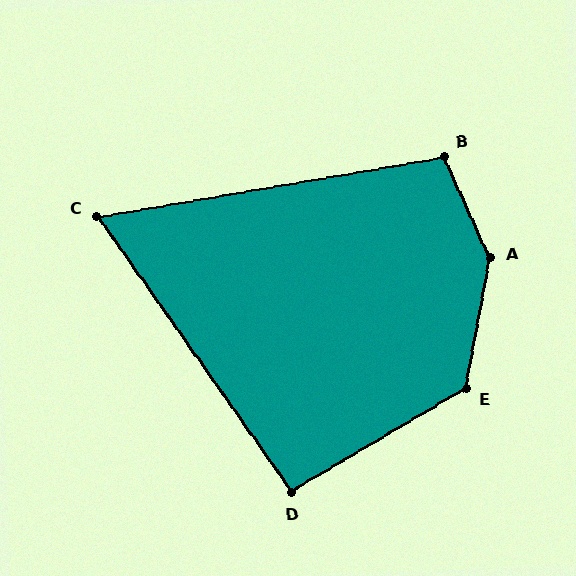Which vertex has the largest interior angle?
A, at approximately 145 degrees.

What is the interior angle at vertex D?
Approximately 94 degrees (approximately right).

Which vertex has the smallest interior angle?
C, at approximately 65 degrees.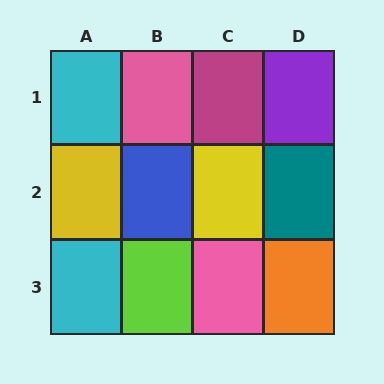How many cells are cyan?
2 cells are cyan.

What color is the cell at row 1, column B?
Pink.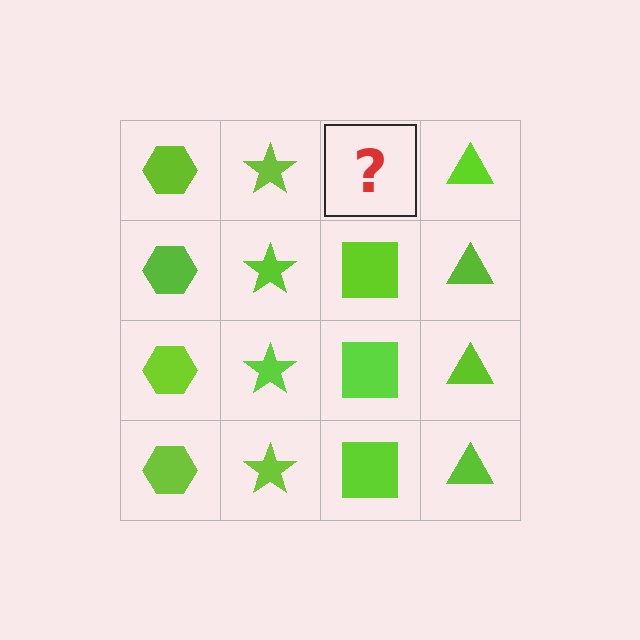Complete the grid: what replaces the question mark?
The question mark should be replaced with a lime square.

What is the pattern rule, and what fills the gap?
The rule is that each column has a consistent shape. The gap should be filled with a lime square.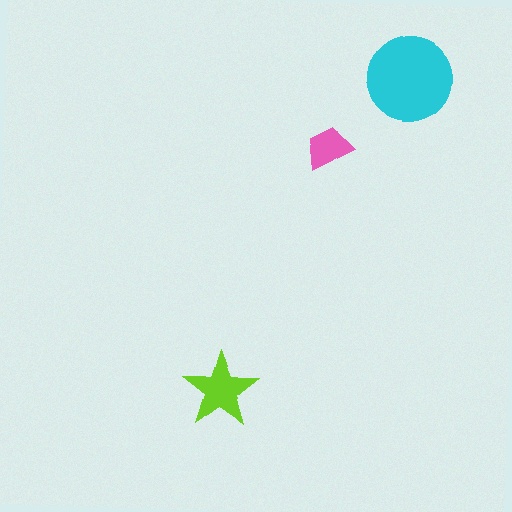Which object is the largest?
The cyan circle.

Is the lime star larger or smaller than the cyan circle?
Smaller.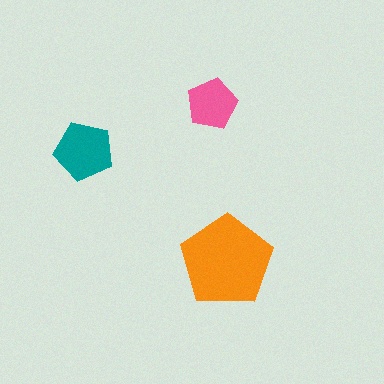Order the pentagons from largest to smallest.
the orange one, the teal one, the pink one.